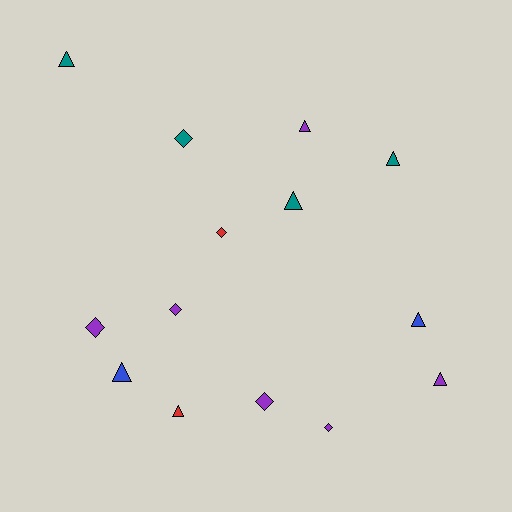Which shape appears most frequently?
Triangle, with 8 objects.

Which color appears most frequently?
Purple, with 6 objects.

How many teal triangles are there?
There are 3 teal triangles.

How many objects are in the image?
There are 14 objects.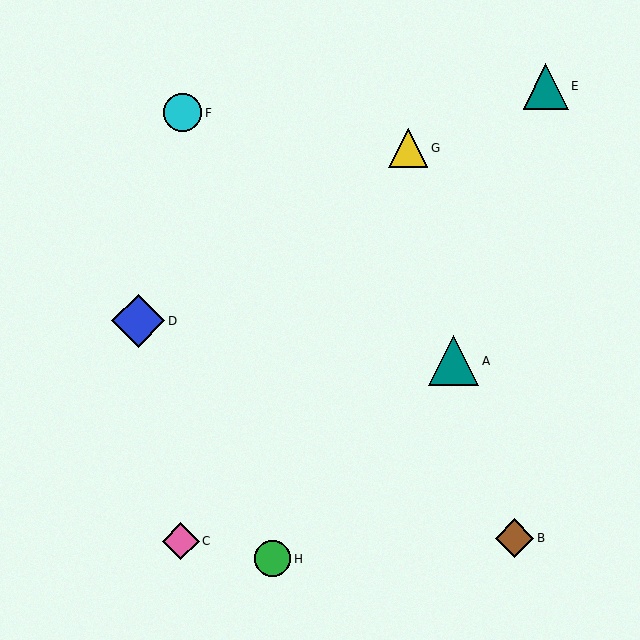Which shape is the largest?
The blue diamond (labeled D) is the largest.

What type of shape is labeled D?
Shape D is a blue diamond.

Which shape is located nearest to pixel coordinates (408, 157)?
The yellow triangle (labeled G) at (408, 148) is nearest to that location.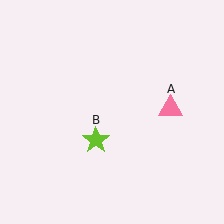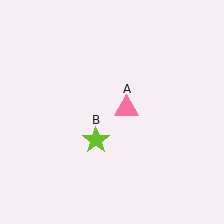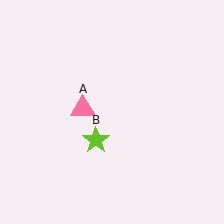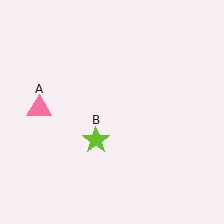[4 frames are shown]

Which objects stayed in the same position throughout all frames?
Lime star (object B) remained stationary.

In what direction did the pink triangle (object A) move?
The pink triangle (object A) moved left.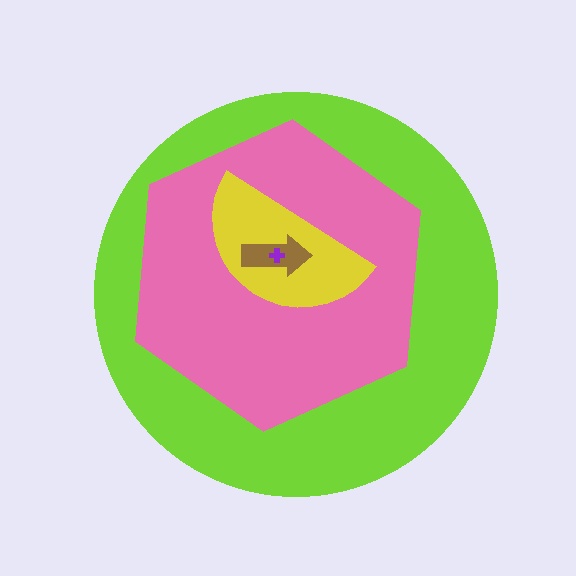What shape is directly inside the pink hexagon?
The yellow semicircle.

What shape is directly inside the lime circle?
The pink hexagon.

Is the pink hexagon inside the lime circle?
Yes.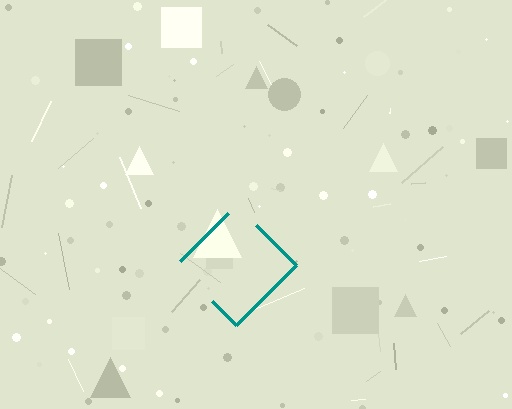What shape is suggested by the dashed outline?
The dashed outline suggests a diamond.